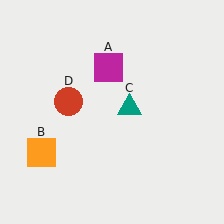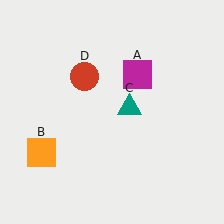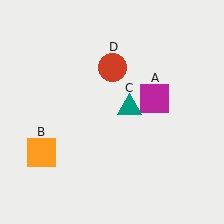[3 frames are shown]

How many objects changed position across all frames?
2 objects changed position: magenta square (object A), red circle (object D).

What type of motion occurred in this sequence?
The magenta square (object A), red circle (object D) rotated clockwise around the center of the scene.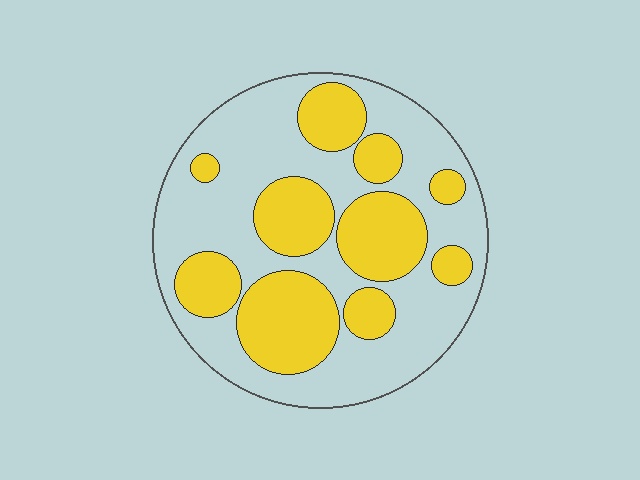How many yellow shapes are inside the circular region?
10.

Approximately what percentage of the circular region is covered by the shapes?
Approximately 40%.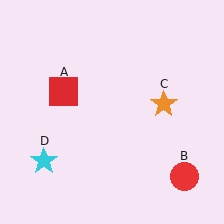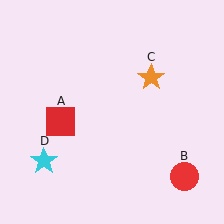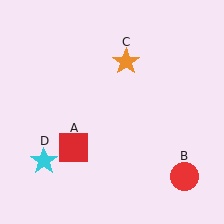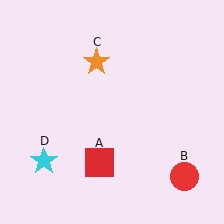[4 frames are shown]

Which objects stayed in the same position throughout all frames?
Red circle (object B) and cyan star (object D) remained stationary.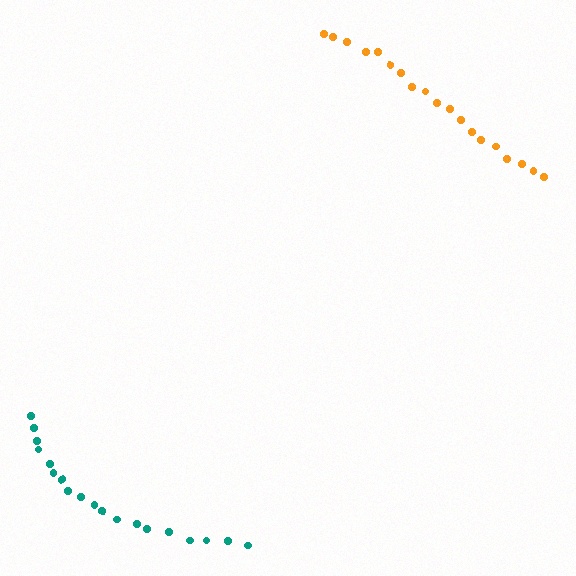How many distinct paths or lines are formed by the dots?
There are 2 distinct paths.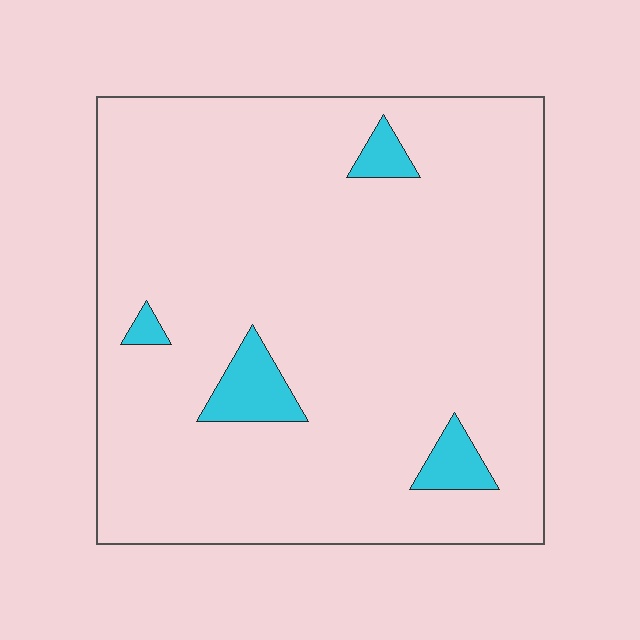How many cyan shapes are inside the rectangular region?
4.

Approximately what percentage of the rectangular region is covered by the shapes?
Approximately 5%.